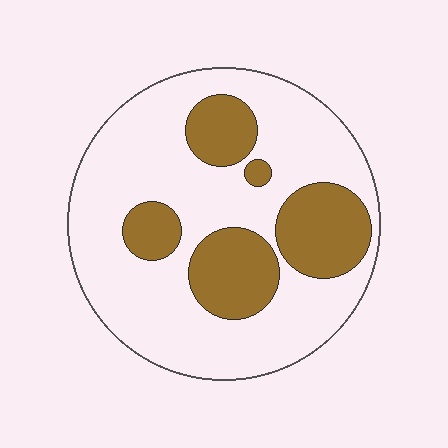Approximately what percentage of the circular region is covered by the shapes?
Approximately 30%.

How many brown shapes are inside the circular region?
5.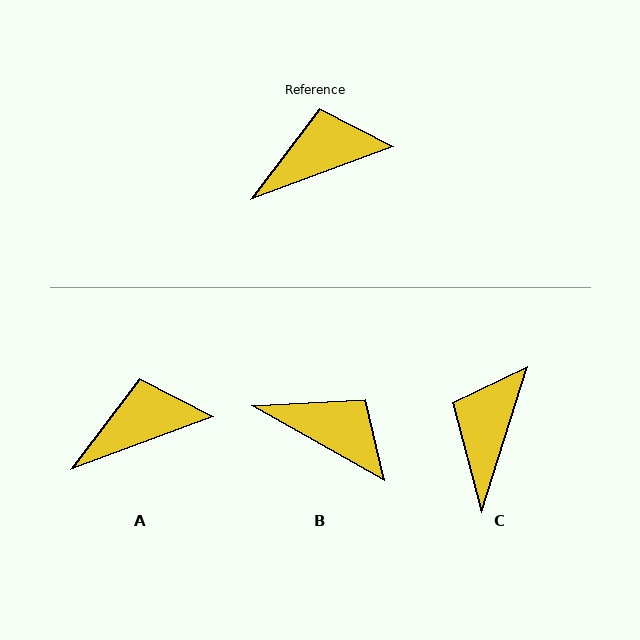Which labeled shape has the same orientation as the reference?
A.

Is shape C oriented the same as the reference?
No, it is off by about 52 degrees.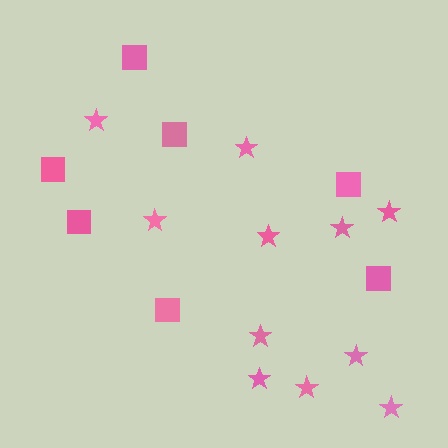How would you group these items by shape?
There are 2 groups: one group of stars (11) and one group of squares (7).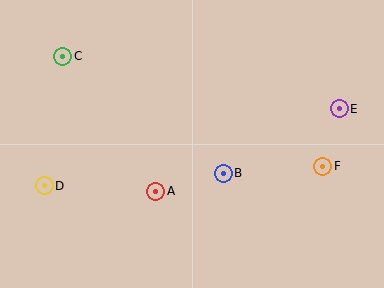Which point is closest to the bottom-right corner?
Point F is closest to the bottom-right corner.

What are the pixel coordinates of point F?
Point F is at (323, 166).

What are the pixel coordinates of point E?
Point E is at (339, 109).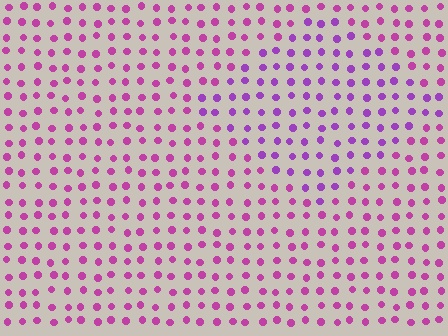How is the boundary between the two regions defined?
The boundary is defined purely by a slight shift in hue (about 29 degrees). Spacing, size, and orientation are identical on both sides.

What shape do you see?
I see a diamond.